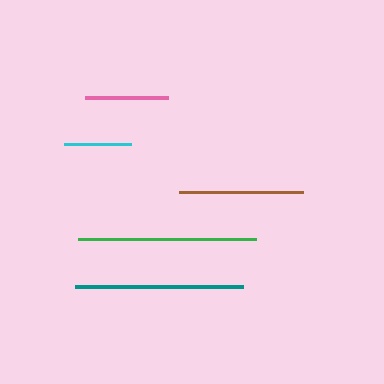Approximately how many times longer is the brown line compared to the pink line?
The brown line is approximately 1.5 times the length of the pink line.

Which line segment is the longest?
The green line is the longest at approximately 178 pixels.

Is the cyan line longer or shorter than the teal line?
The teal line is longer than the cyan line.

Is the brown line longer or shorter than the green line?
The green line is longer than the brown line.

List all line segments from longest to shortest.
From longest to shortest: green, teal, brown, pink, cyan.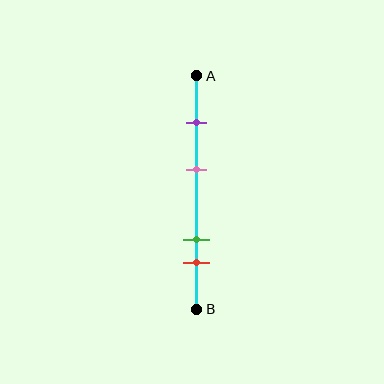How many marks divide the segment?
There are 4 marks dividing the segment.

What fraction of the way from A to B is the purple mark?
The purple mark is approximately 20% (0.2) of the way from A to B.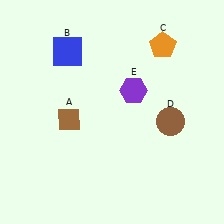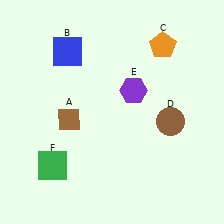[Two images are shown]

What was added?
A green square (F) was added in Image 2.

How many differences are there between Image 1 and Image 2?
There is 1 difference between the two images.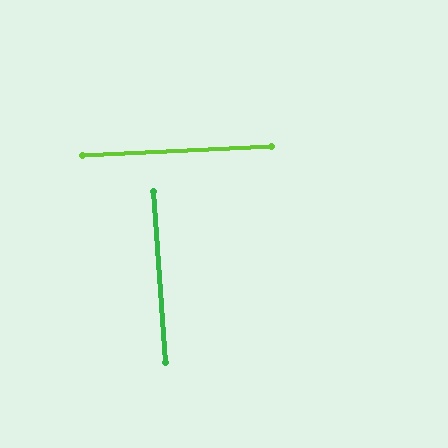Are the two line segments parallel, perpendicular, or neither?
Perpendicular — they meet at approximately 89°.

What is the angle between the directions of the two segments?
Approximately 89 degrees.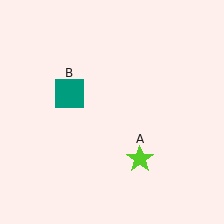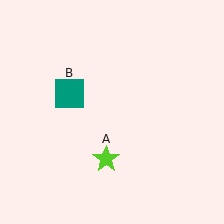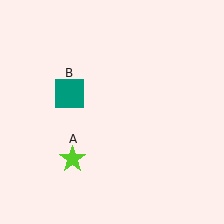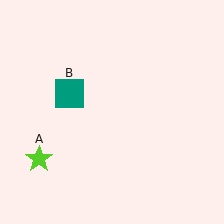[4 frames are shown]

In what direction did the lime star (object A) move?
The lime star (object A) moved left.